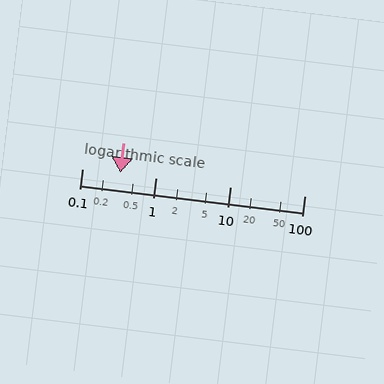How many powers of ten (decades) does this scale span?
The scale spans 3 decades, from 0.1 to 100.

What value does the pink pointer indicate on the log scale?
The pointer indicates approximately 0.33.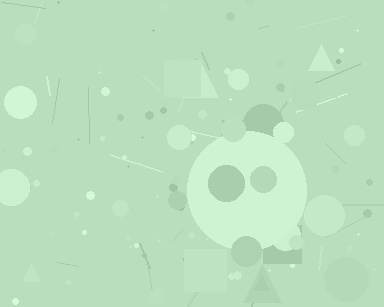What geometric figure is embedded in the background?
A circle is embedded in the background.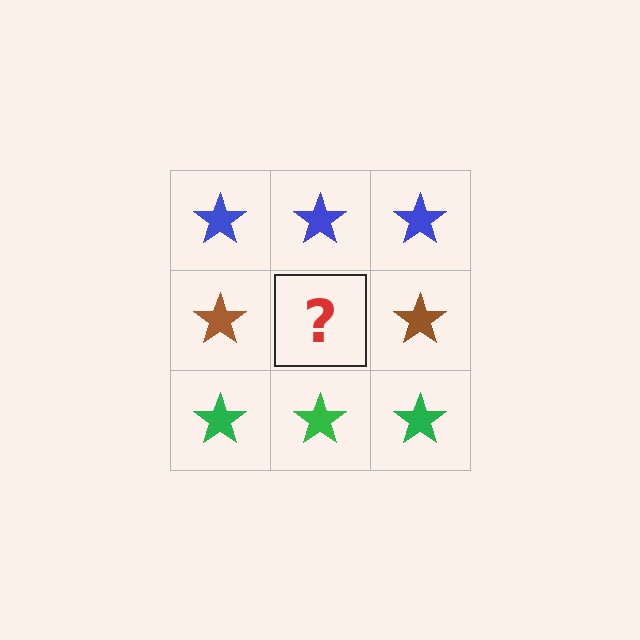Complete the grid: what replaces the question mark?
The question mark should be replaced with a brown star.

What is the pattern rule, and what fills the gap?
The rule is that each row has a consistent color. The gap should be filled with a brown star.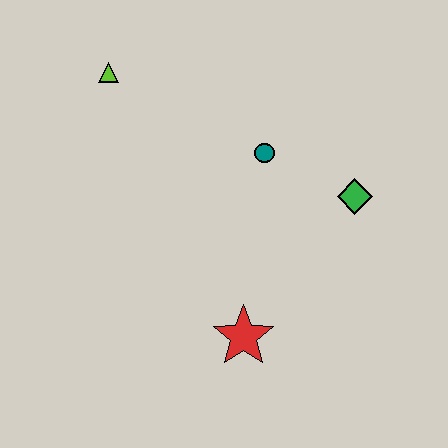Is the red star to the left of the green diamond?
Yes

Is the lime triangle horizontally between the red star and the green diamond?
No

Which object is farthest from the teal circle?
The red star is farthest from the teal circle.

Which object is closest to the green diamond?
The teal circle is closest to the green diamond.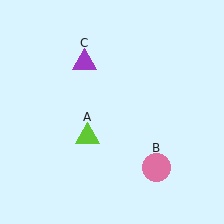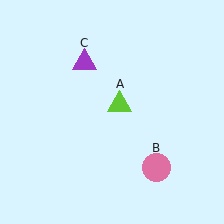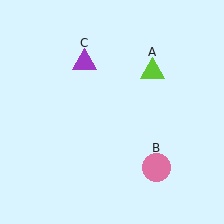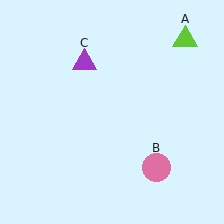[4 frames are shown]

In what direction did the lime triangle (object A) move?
The lime triangle (object A) moved up and to the right.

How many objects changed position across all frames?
1 object changed position: lime triangle (object A).